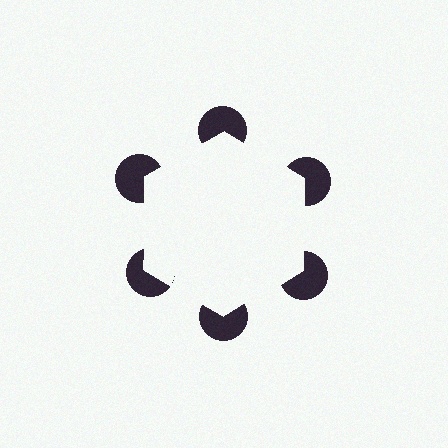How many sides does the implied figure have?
6 sides.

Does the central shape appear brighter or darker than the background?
It typically appears slightly brighter than the background, even though no actual brightness change is drawn.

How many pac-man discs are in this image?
There are 6 — one at each vertex of the illusory hexagon.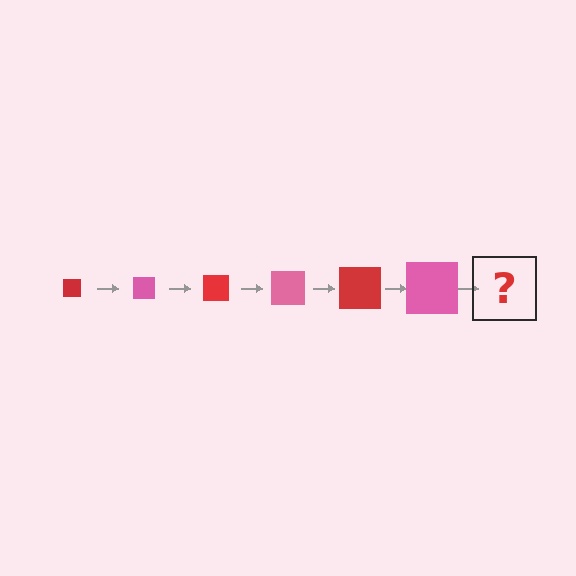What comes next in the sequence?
The next element should be a red square, larger than the previous one.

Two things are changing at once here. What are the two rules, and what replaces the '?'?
The two rules are that the square grows larger each step and the color cycles through red and pink. The '?' should be a red square, larger than the previous one.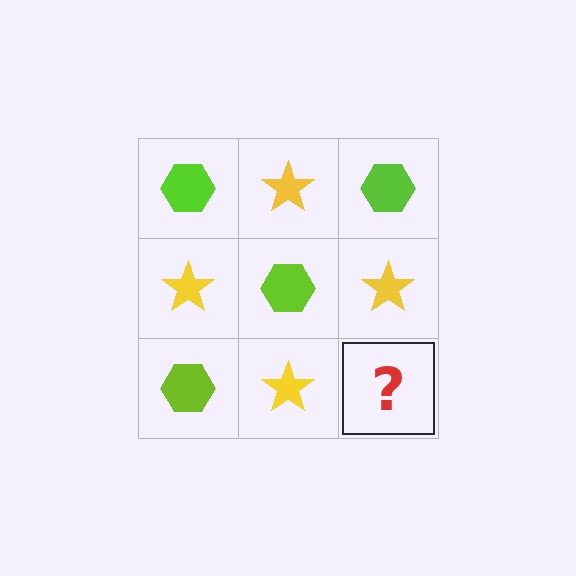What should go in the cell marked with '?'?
The missing cell should contain a lime hexagon.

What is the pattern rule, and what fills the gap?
The rule is that it alternates lime hexagon and yellow star in a checkerboard pattern. The gap should be filled with a lime hexagon.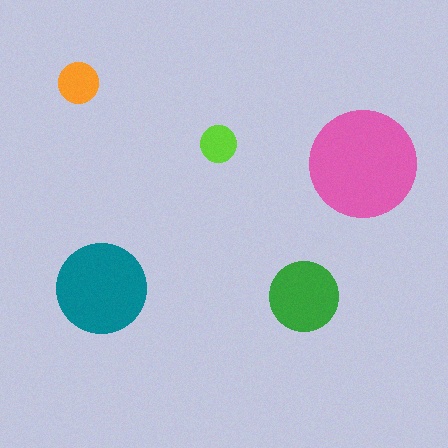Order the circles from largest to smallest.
the pink one, the teal one, the green one, the orange one, the lime one.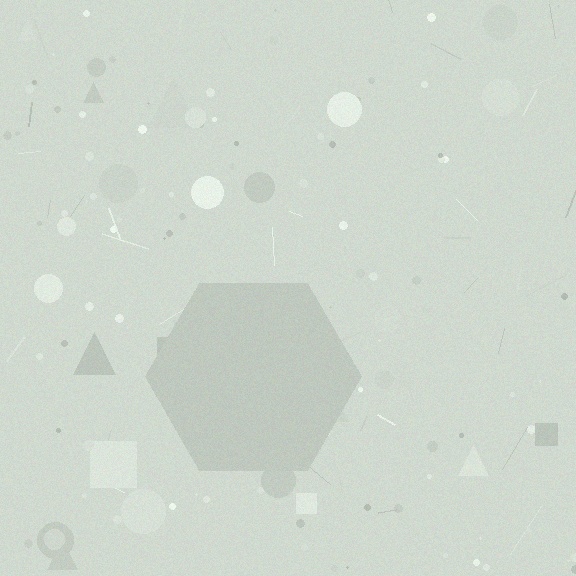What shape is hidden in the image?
A hexagon is hidden in the image.